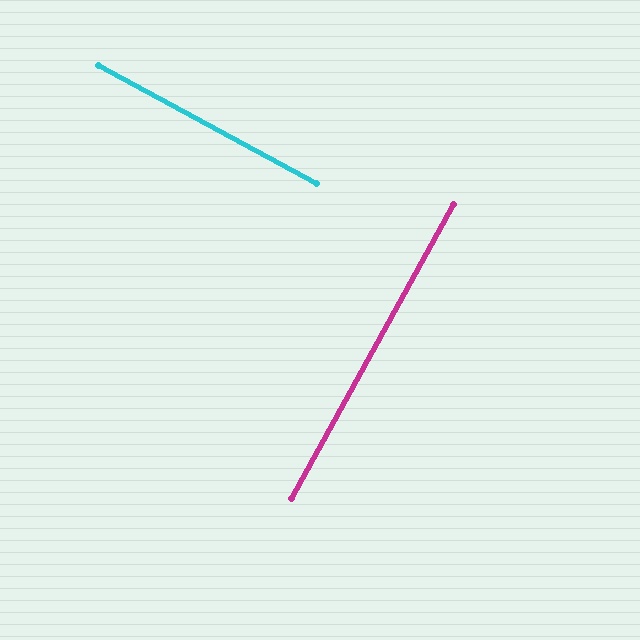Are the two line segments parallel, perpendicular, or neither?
Perpendicular — they meet at approximately 89°.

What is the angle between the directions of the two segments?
Approximately 89 degrees.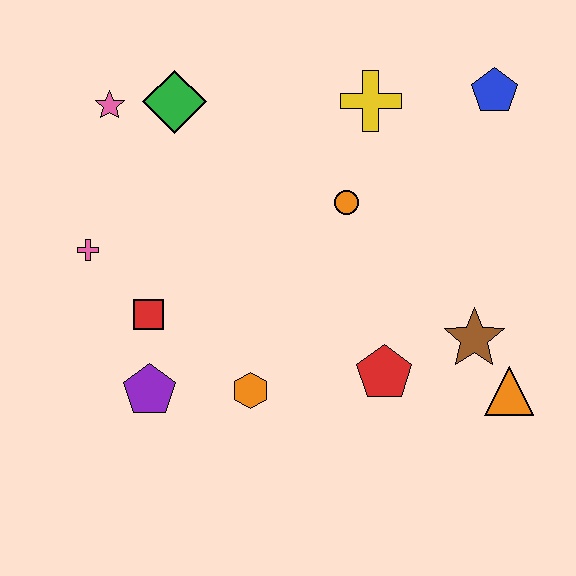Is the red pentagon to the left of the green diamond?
No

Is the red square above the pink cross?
No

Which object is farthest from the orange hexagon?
The blue pentagon is farthest from the orange hexagon.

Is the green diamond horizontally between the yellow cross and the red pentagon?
No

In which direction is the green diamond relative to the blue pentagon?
The green diamond is to the left of the blue pentagon.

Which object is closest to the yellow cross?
The orange circle is closest to the yellow cross.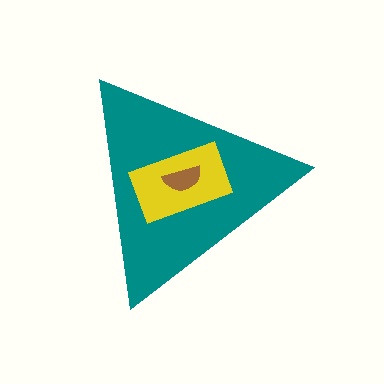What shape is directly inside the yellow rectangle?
The brown semicircle.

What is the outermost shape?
The teal triangle.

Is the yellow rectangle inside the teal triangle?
Yes.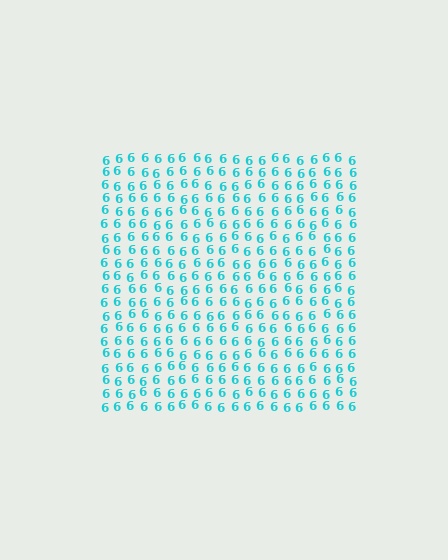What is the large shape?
The large shape is a square.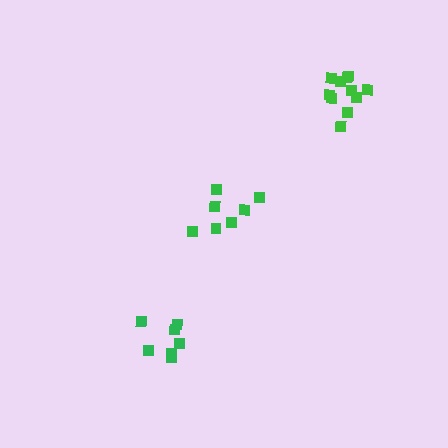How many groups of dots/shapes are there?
There are 3 groups.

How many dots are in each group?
Group 1: 7 dots, Group 2: 11 dots, Group 3: 7 dots (25 total).